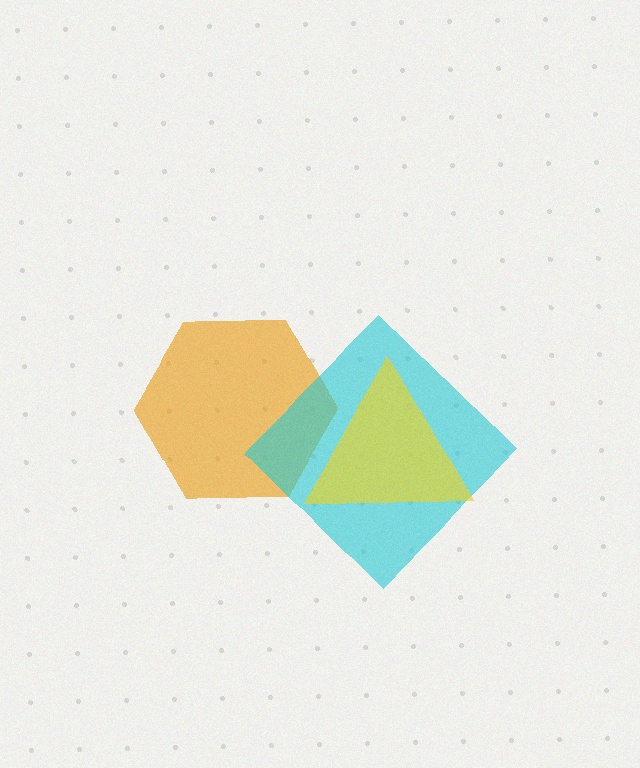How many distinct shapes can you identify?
There are 3 distinct shapes: an orange hexagon, a cyan diamond, a yellow triangle.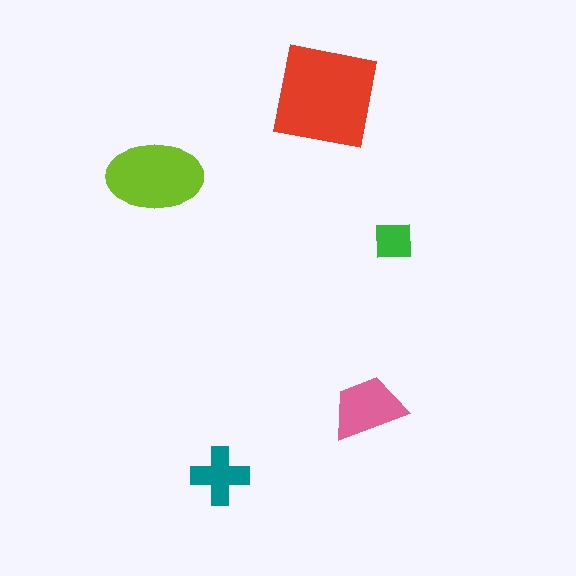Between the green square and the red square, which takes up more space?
The red square.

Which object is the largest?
The red square.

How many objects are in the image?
There are 5 objects in the image.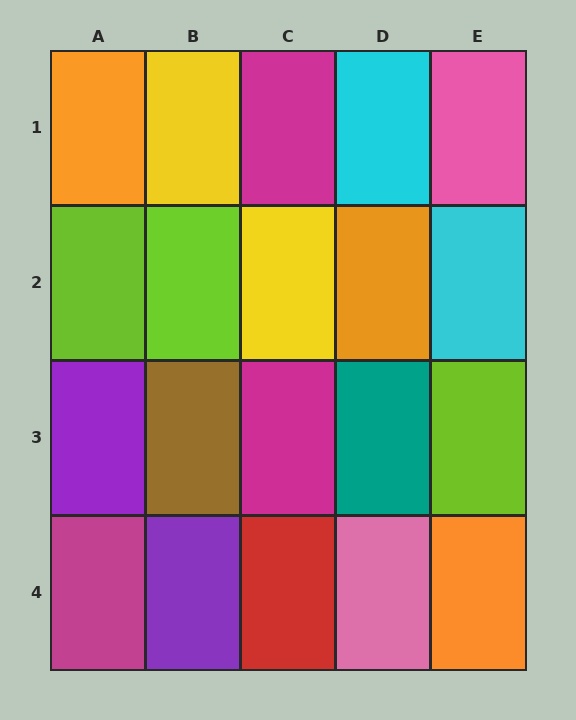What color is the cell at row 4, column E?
Orange.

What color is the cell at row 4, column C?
Red.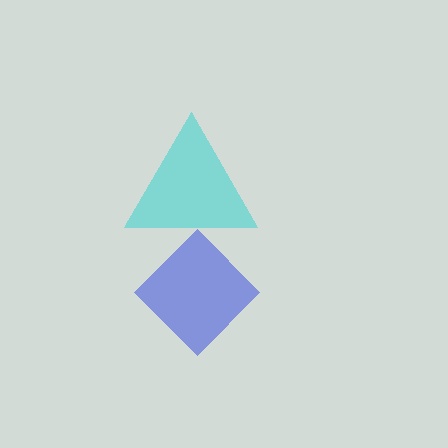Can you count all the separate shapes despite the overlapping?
Yes, there are 2 separate shapes.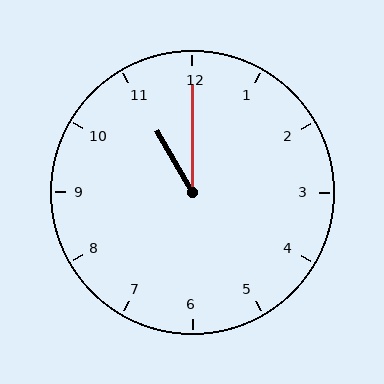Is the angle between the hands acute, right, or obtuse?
It is acute.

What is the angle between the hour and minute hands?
Approximately 30 degrees.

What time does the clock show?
11:00.